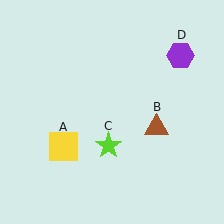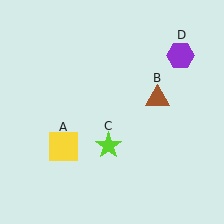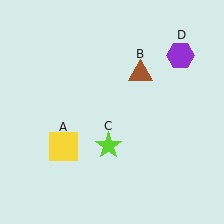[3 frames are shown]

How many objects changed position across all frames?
1 object changed position: brown triangle (object B).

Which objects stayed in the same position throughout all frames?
Yellow square (object A) and lime star (object C) and purple hexagon (object D) remained stationary.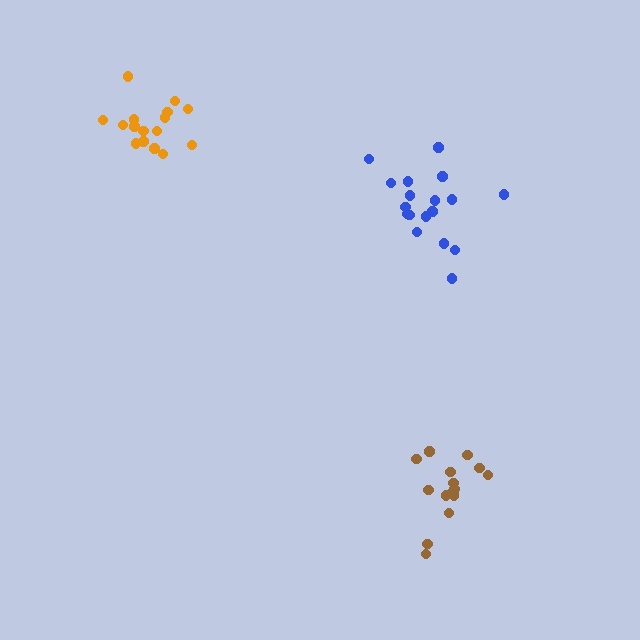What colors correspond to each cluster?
The clusters are colored: brown, blue, orange.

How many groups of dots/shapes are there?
There are 3 groups.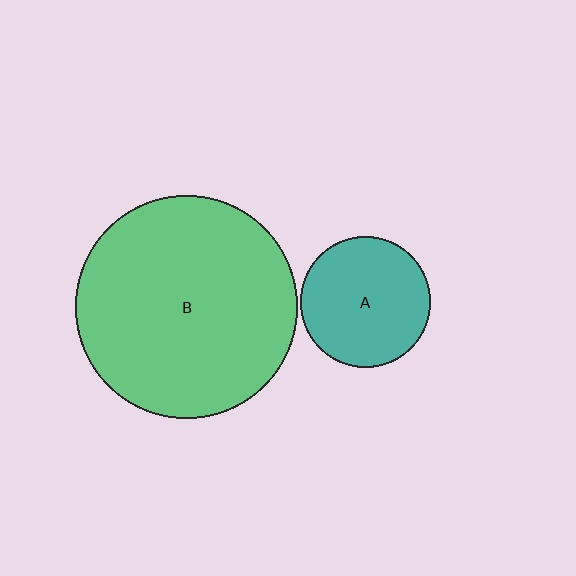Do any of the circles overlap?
No, none of the circles overlap.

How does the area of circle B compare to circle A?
Approximately 2.9 times.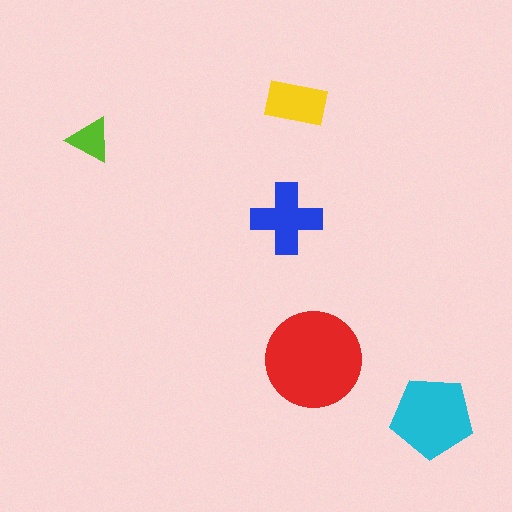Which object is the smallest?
The lime triangle.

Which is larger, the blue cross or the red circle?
The red circle.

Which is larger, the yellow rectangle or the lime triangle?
The yellow rectangle.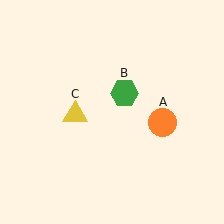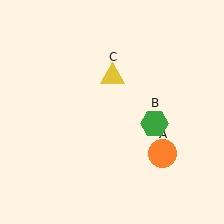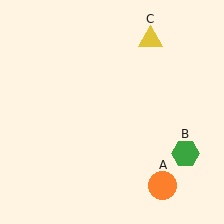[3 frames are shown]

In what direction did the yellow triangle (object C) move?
The yellow triangle (object C) moved up and to the right.